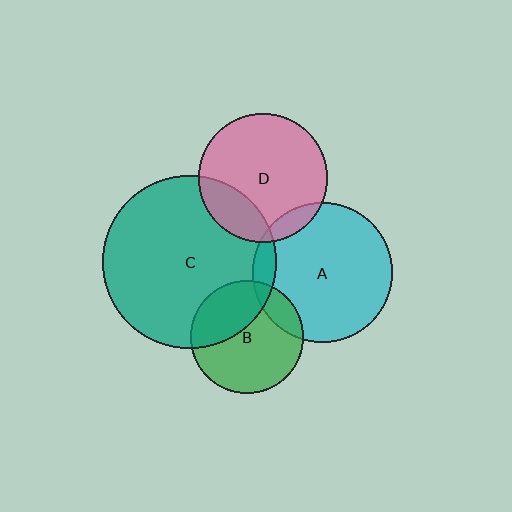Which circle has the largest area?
Circle C (teal).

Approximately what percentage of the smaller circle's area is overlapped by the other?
Approximately 15%.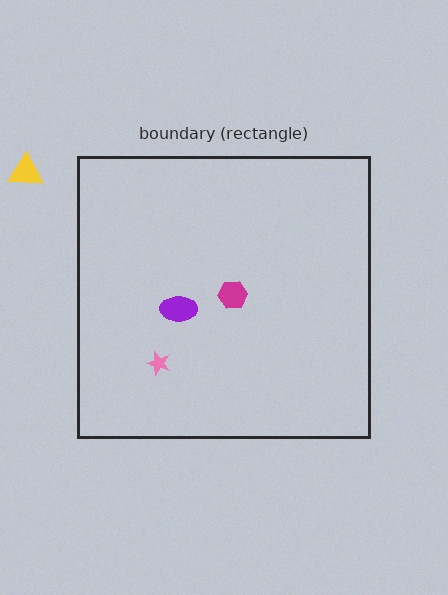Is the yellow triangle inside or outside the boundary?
Outside.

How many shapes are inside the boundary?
3 inside, 1 outside.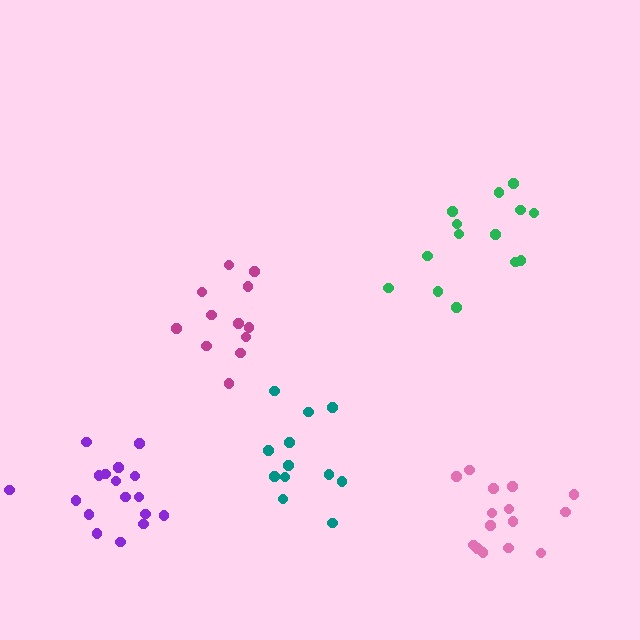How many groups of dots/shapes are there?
There are 5 groups.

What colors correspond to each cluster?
The clusters are colored: green, teal, pink, magenta, purple.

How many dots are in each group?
Group 1: 14 dots, Group 2: 12 dots, Group 3: 15 dots, Group 4: 12 dots, Group 5: 17 dots (70 total).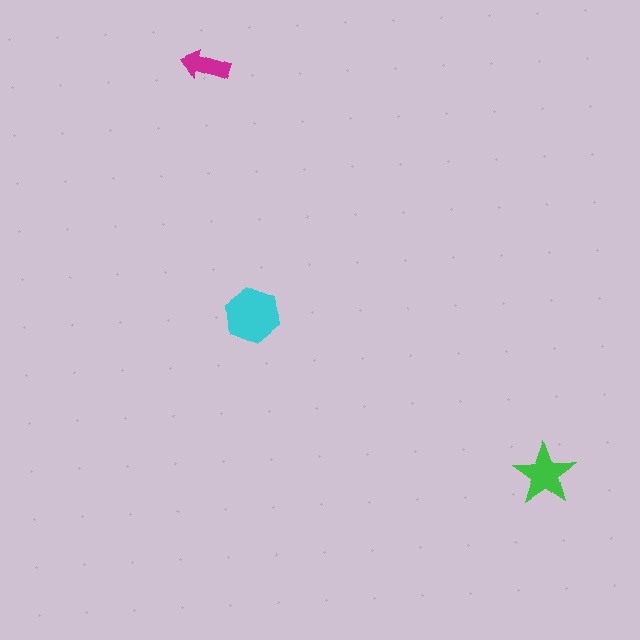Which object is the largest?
The cyan hexagon.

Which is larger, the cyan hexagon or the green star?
The cyan hexagon.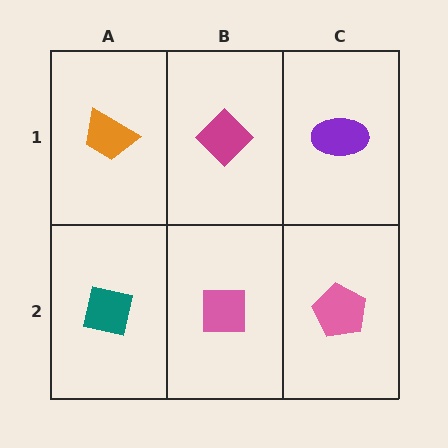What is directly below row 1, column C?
A pink pentagon.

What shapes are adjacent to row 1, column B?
A pink square (row 2, column B), an orange trapezoid (row 1, column A), a purple ellipse (row 1, column C).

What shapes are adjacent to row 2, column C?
A purple ellipse (row 1, column C), a pink square (row 2, column B).